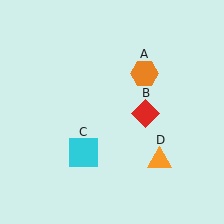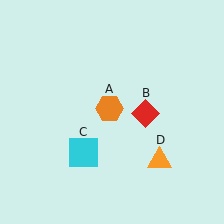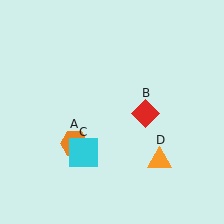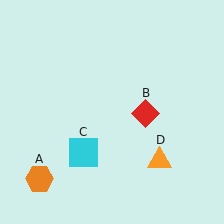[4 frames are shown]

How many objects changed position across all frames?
1 object changed position: orange hexagon (object A).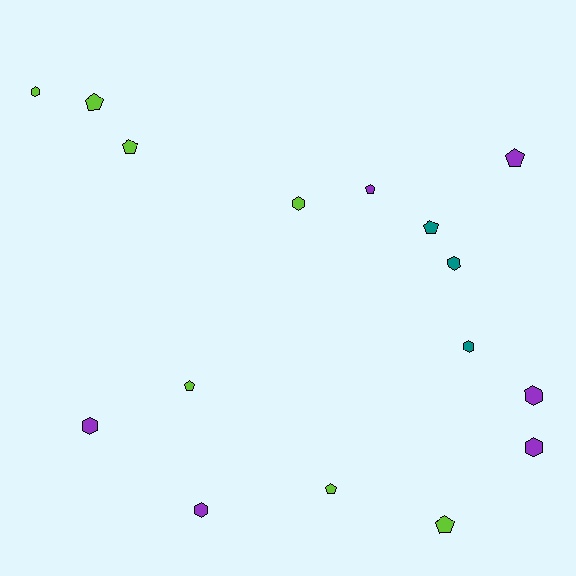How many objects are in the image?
There are 16 objects.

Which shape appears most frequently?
Hexagon, with 8 objects.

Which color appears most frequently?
Lime, with 7 objects.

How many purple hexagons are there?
There are 4 purple hexagons.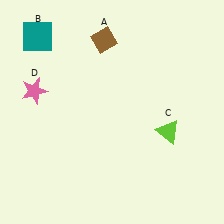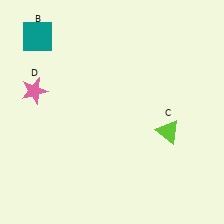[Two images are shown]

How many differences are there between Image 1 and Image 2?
There is 1 difference between the two images.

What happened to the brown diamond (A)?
The brown diamond (A) was removed in Image 2. It was in the top-left area of Image 1.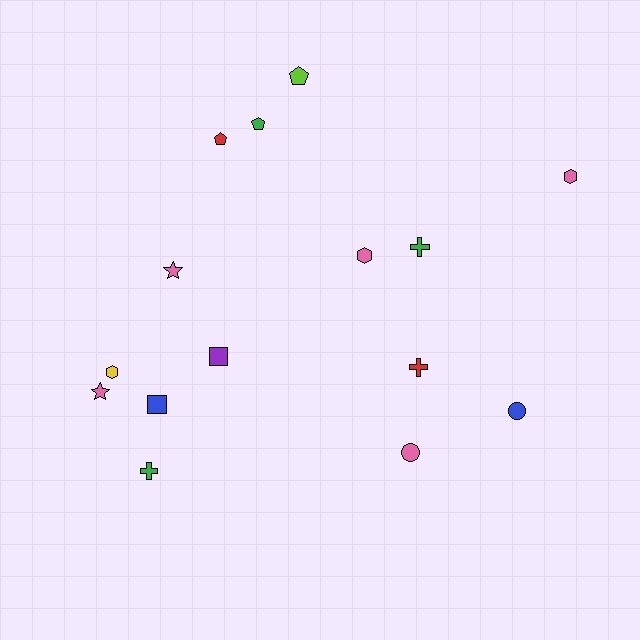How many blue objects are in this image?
There are 2 blue objects.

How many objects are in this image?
There are 15 objects.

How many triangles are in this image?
There are no triangles.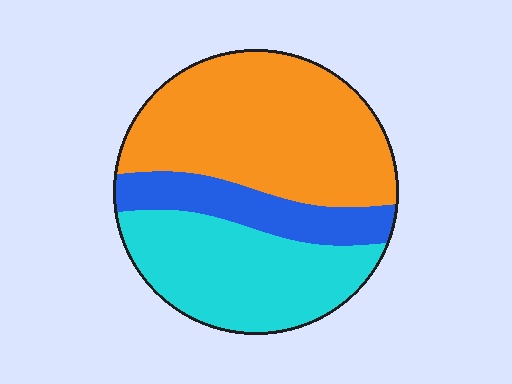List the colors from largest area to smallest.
From largest to smallest: orange, cyan, blue.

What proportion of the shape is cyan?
Cyan covers around 35% of the shape.